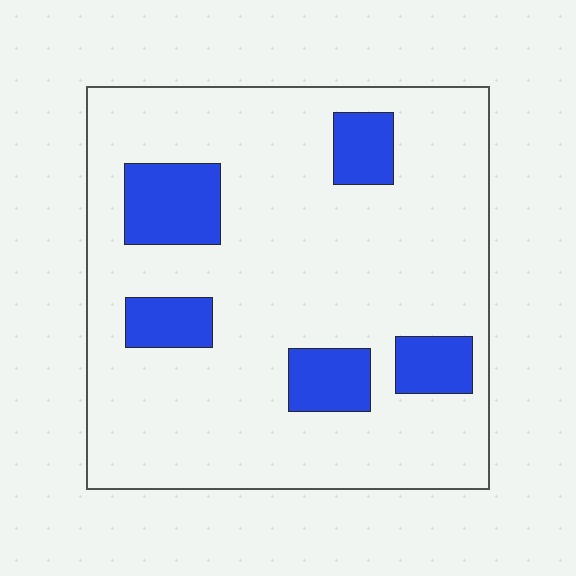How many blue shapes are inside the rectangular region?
5.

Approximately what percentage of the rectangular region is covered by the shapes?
Approximately 15%.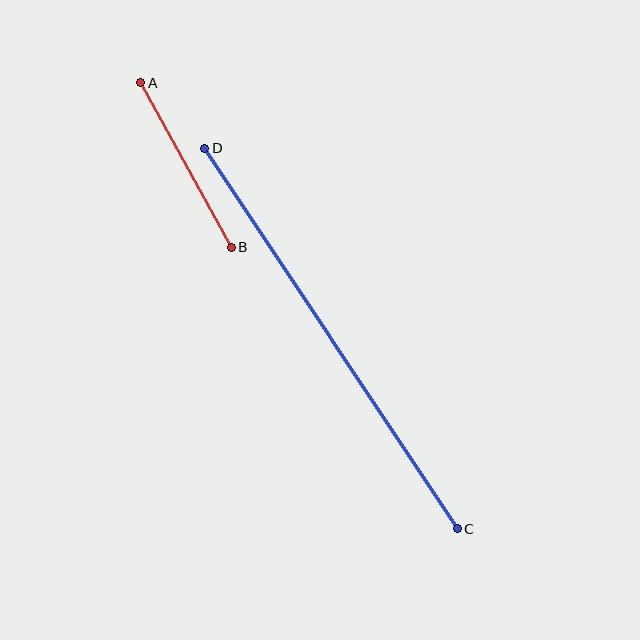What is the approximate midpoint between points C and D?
The midpoint is at approximately (331, 339) pixels.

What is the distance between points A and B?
The distance is approximately 188 pixels.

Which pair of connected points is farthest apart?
Points C and D are farthest apart.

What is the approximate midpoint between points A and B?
The midpoint is at approximately (186, 165) pixels.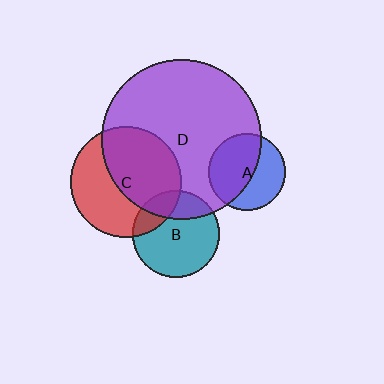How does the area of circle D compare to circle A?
Approximately 4.3 times.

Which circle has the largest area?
Circle D (purple).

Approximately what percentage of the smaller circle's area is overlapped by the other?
Approximately 25%.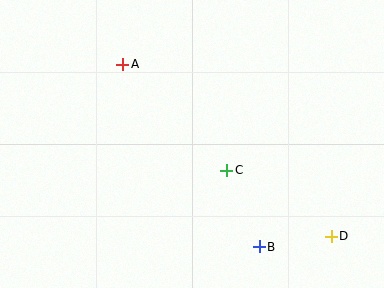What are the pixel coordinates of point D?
Point D is at (331, 236).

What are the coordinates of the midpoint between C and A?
The midpoint between C and A is at (175, 117).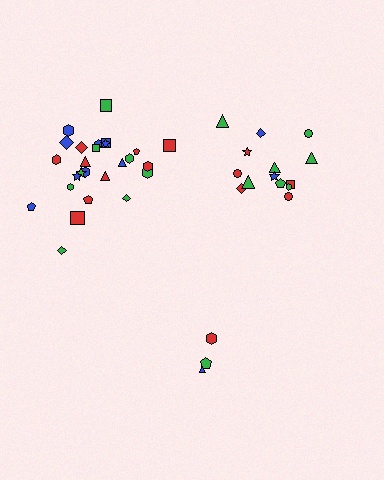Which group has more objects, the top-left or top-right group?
The top-left group.